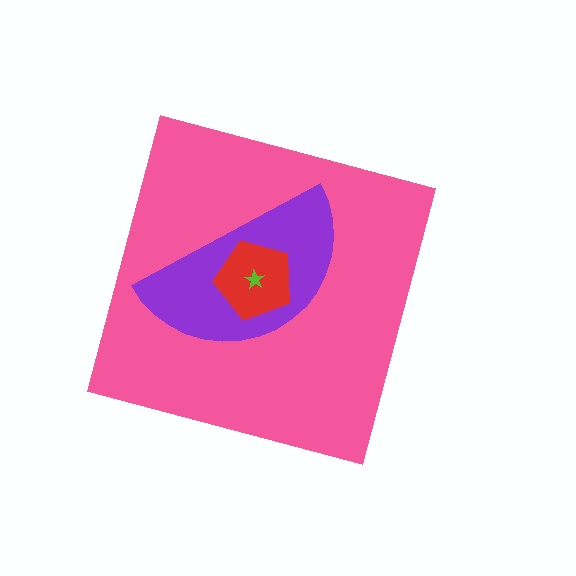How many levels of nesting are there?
4.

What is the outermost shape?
The pink square.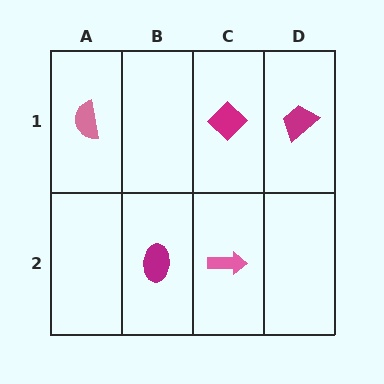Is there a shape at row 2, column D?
No, that cell is empty.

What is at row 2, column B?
A magenta ellipse.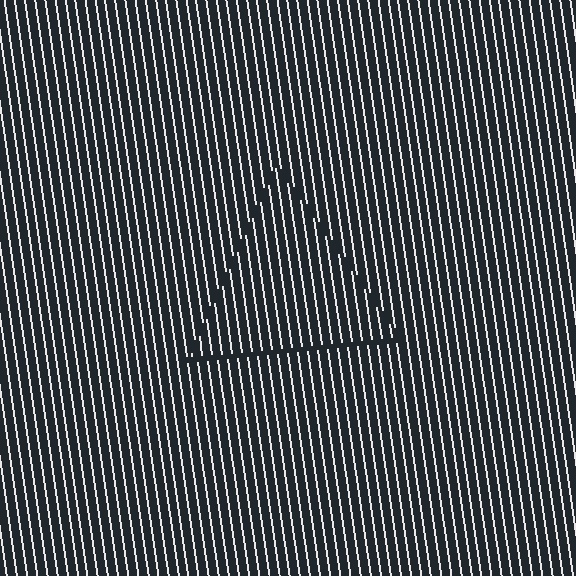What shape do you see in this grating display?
An illusory triangle. The interior of the shape contains the same grating, shifted by half a period — the contour is defined by the phase discontinuity where line-ends from the inner and outer gratings abut.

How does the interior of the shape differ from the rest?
The interior of the shape contains the same grating, shifted by half a period — the contour is defined by the phase discontinuity where line-ends from the inner and outer gratings abut.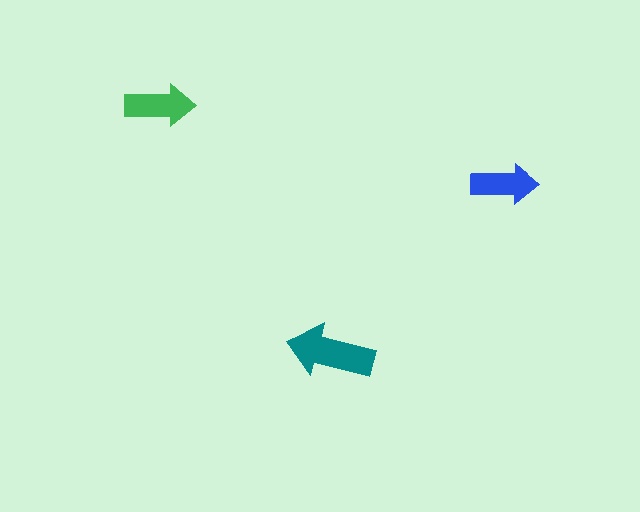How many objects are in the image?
There are 3 objects in the image.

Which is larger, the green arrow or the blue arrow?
The green one.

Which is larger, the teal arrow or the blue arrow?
The teal one.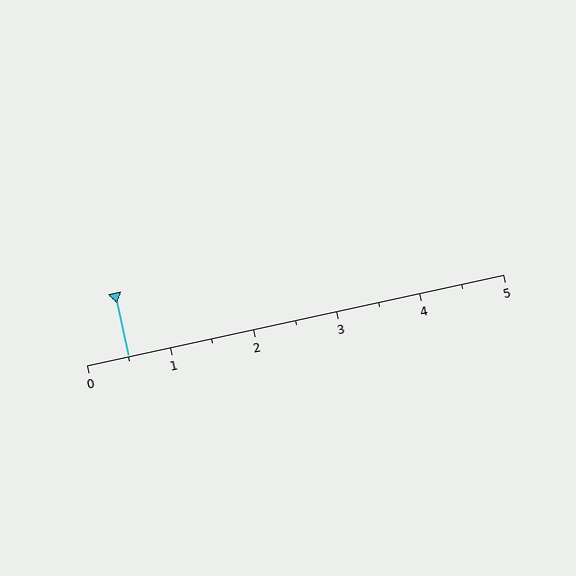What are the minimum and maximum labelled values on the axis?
The axis runs from 0 to 5.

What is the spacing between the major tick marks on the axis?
The major ticks are spaced 1 apart.